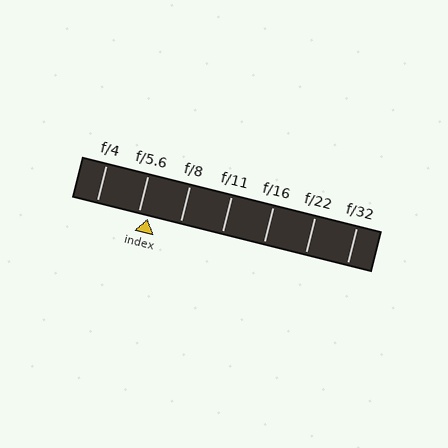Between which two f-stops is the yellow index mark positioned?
The index mark is between f/5.6 and f/8.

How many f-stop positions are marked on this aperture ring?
There are 7 f-stop positions marked.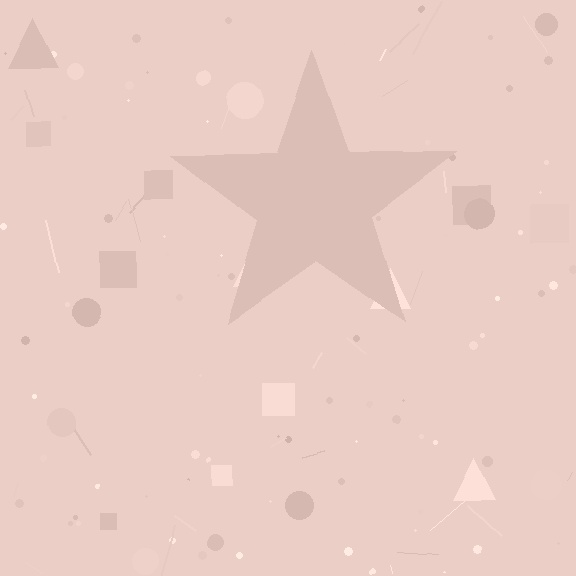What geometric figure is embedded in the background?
A star is embedded in the background.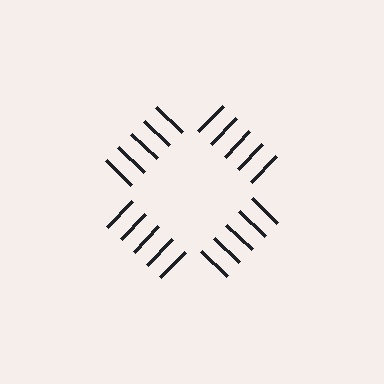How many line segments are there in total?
20 — 5 along each of the 4 edges.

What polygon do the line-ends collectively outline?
An illusory square — the line segments terminate on its edges but no continuous stroke is drawn.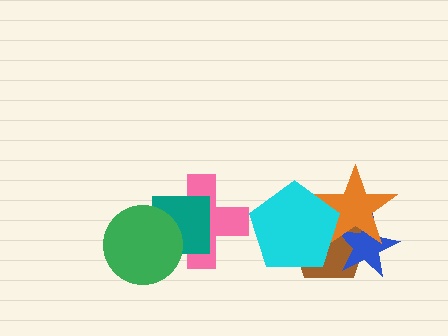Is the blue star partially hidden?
Yes, it is partially covered by another shape.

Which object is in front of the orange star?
The cyan pentagon is in front of the orange star.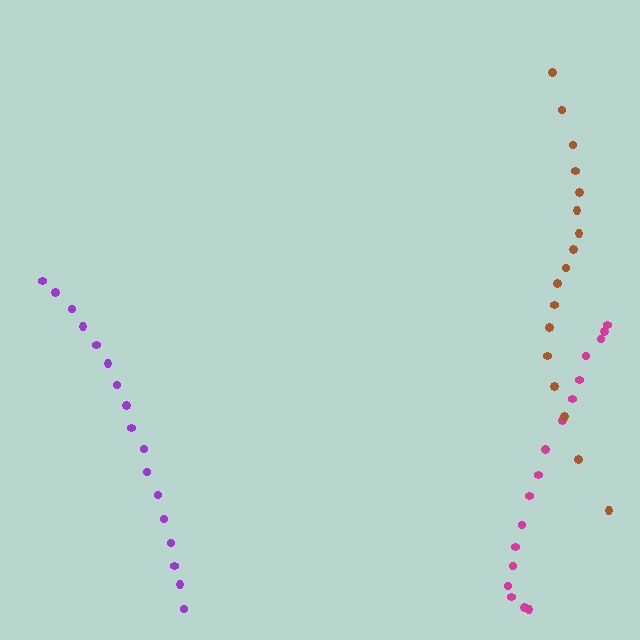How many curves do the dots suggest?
There are 3 distinct paths.